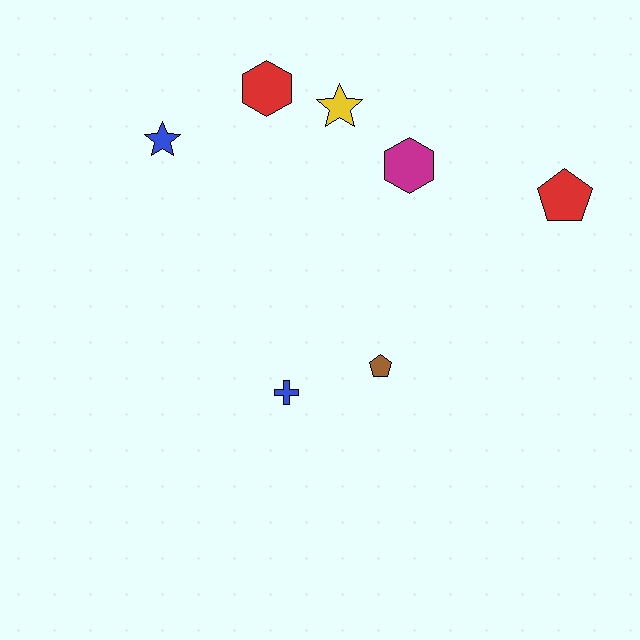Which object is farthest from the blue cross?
The red pentagon is farthest from the blue cross.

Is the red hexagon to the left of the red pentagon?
Yes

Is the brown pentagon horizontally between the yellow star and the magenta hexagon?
Yes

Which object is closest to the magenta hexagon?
The yellow star is closest to the magenta hexagon.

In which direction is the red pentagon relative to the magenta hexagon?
The red pentagon is to the right of the magenta hexagon.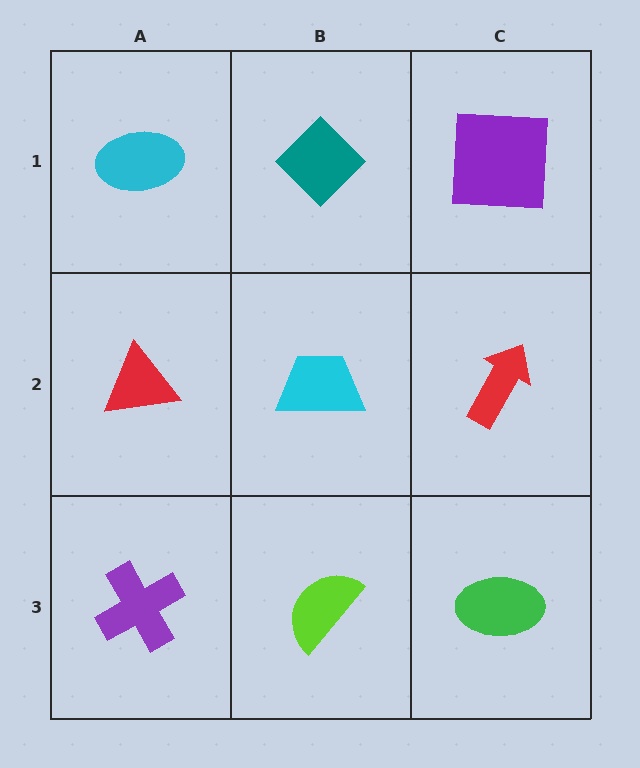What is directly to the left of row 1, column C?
A teal diamond.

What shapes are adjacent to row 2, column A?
A cyan ellipse (row 1, column A), a purple cross (row 3, column A), a cyan trapezoid (row 2, column B).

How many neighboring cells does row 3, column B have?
3.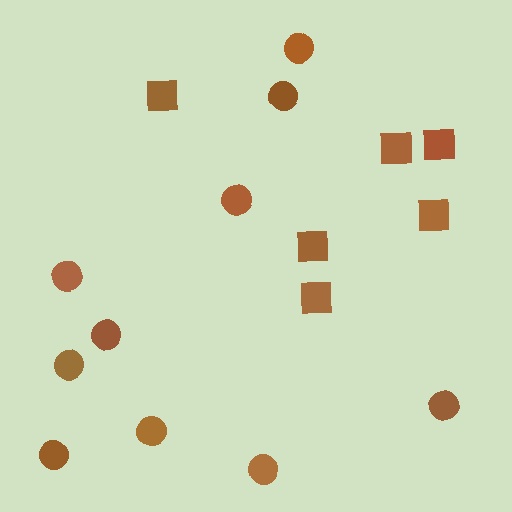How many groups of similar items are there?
There are 2 groups: one group of circles (10) and one group of squares (6).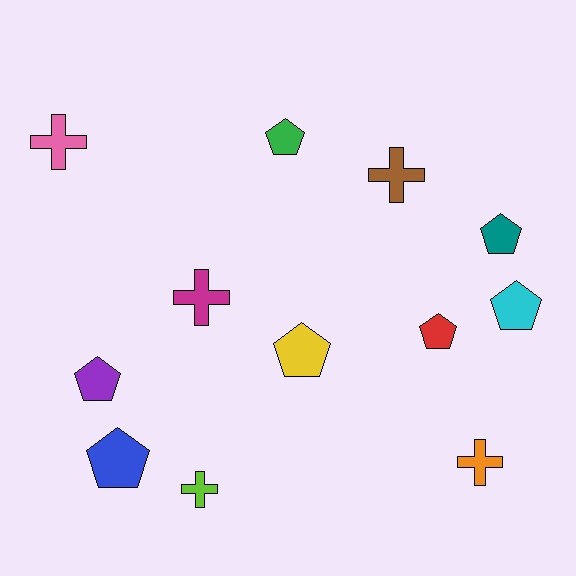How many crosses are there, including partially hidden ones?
There are 5 crosses.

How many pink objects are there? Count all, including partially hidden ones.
There is 1 pink object.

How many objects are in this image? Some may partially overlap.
There are 12 objects.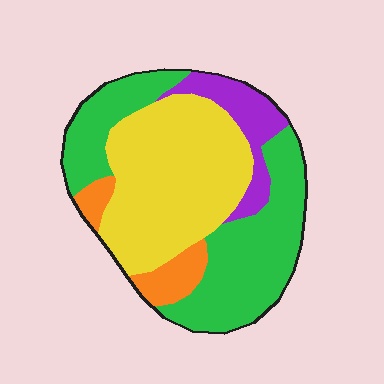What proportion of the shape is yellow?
Yellow covers about 40% of the shape.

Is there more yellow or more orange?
Yellow.